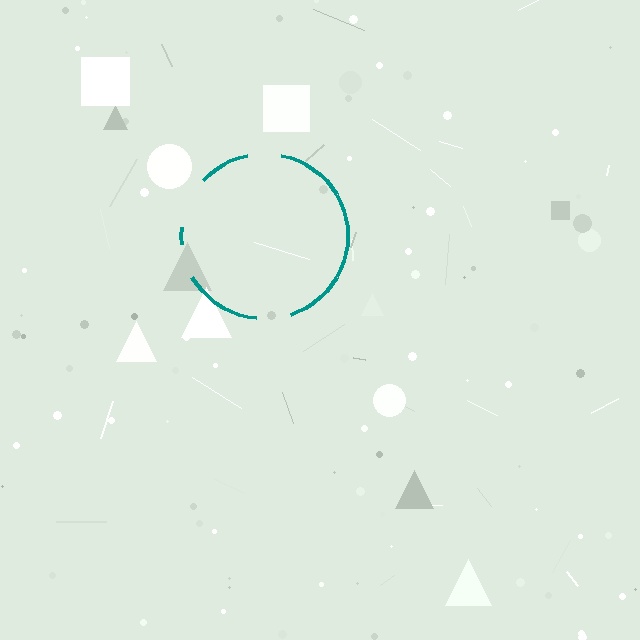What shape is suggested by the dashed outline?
The dashed outline suggests a circle.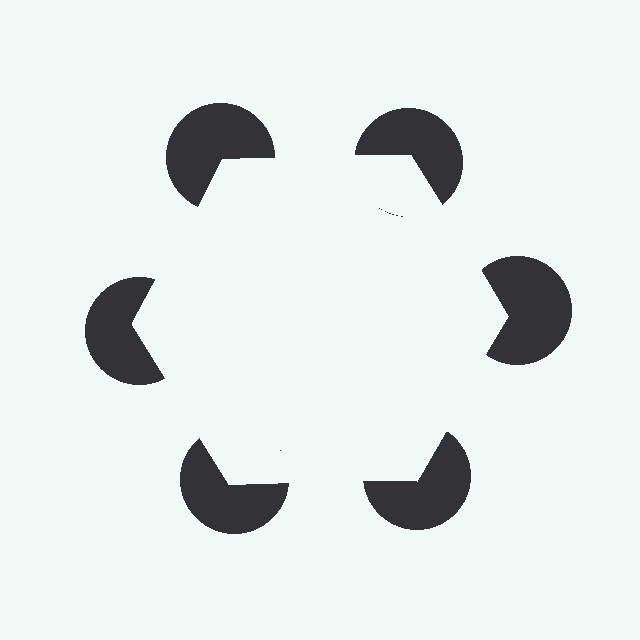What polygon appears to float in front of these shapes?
An illusory hexagon — its edges are inferred from the aligned wedge cuts in the pac-man discs, not physically drawn.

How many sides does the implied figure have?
6 sides.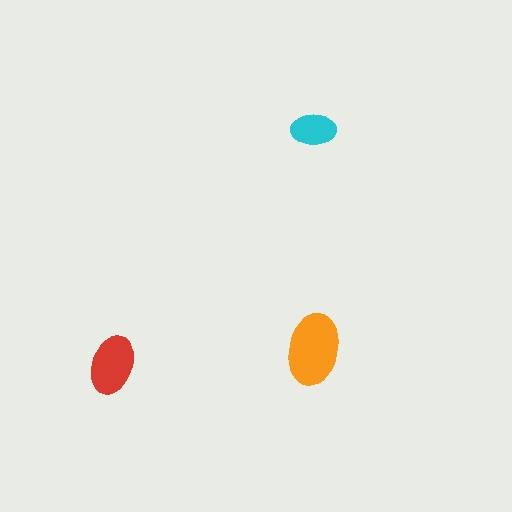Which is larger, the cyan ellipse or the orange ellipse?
The orange one.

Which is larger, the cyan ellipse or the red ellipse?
The red one.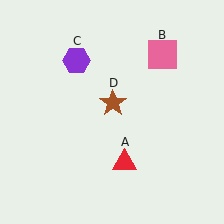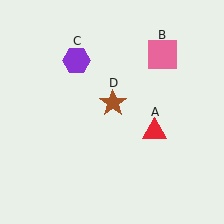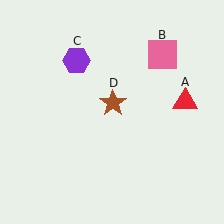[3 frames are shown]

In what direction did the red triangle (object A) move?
The red triangle (object A) moved up and to the right.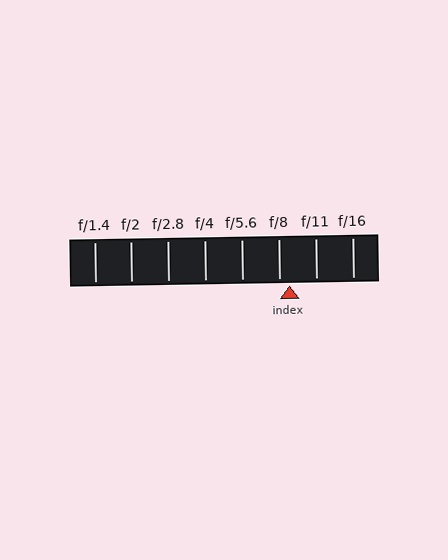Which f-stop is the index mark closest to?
The index mark is closest to f/8.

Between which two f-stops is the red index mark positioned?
The index mark is between f/8 and f/11.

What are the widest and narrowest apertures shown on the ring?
The widest aperture shown is f/1.4 and the narrowest is f/16.